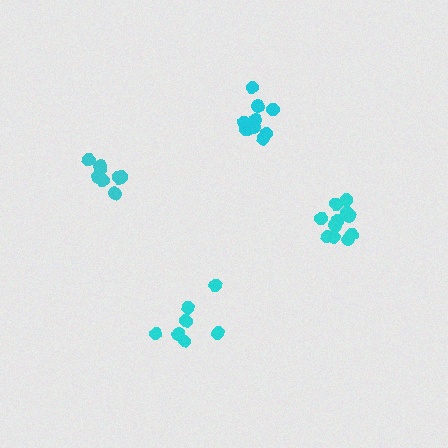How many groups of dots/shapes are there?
There are 4 groups.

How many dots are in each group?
Group 1: 11 dots, Group 2: 10 dots, Group 3: 8 dots, Group 4: 7 dots (36 total).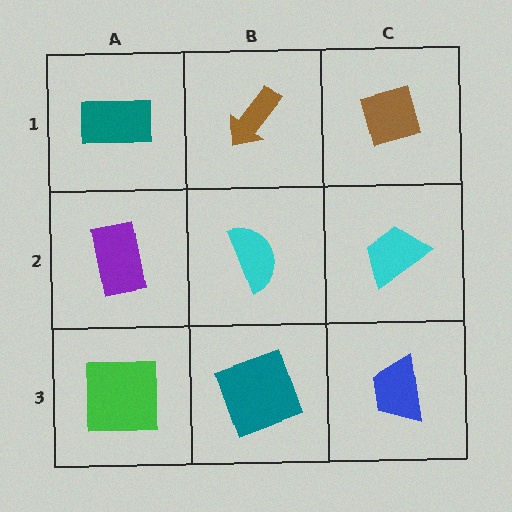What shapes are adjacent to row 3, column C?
A cyan trapezoid (row 2, column C), a teal square (row 3, column B).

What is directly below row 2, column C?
A blue trapezoid.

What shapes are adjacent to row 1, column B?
A cyan semicircle (row 2, column B), a teal rectangle (row 1, column A), a brown square (row 1, column C).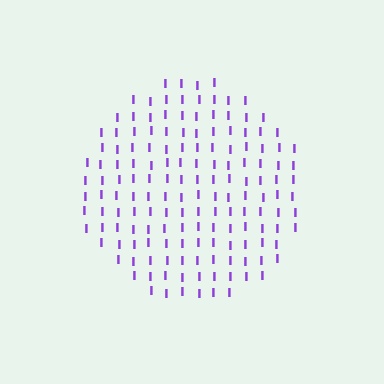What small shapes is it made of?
It is made of small letter I's.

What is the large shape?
The large shape is a circle.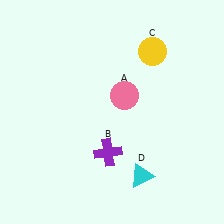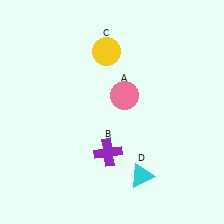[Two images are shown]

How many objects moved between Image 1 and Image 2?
1 object moved between the two images.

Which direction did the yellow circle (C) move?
The yellow circle (C) moved left.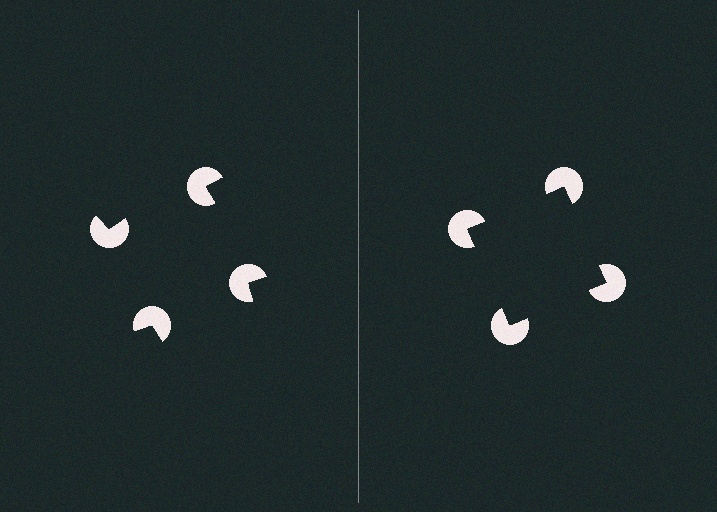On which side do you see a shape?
An illusory square appears on the right side. On the left side the wedge cuts are rotated, so no coherent shape forms.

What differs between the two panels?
The pac-man discs are positioned identically on both sides; only the wedge orientations differ. On the right they align to a square; on the left they are misaligned.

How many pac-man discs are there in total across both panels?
8 — 4 on each side.